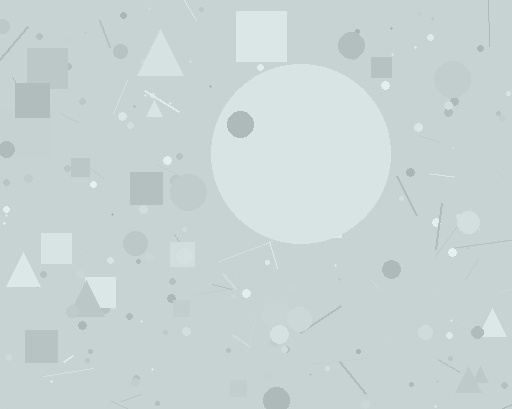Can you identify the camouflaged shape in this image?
The camouflaged shape is a circle.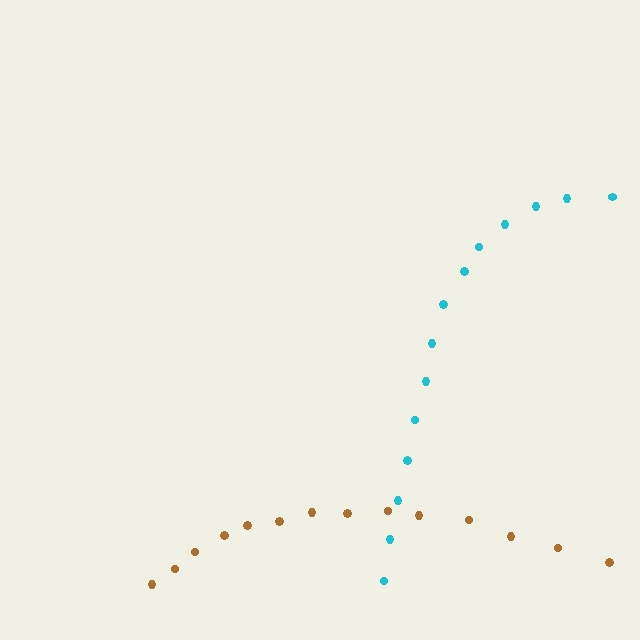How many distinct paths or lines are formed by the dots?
There are 2 distinct paths.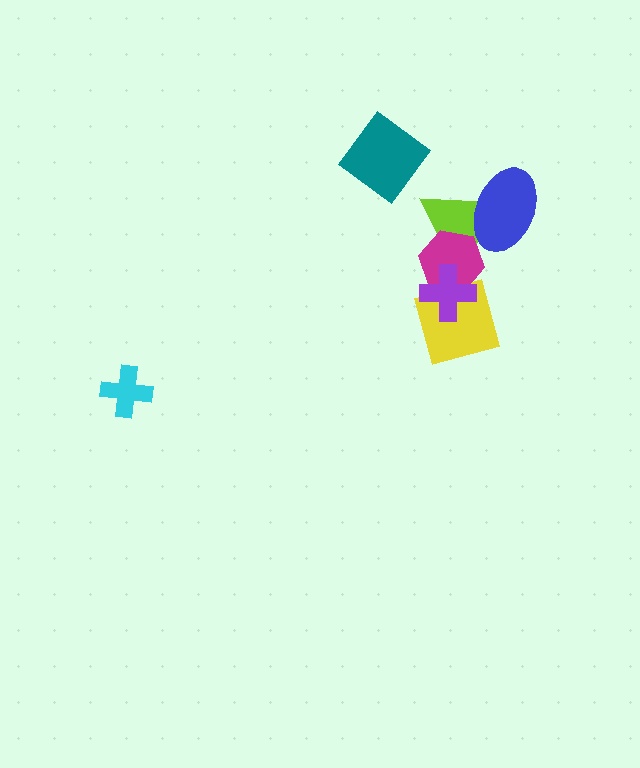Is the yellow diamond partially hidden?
Yes, it is partially covered by another shape.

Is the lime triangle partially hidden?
Yes, it is partially covered by another shape.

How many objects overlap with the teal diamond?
0 objects overlap with the teal diamond.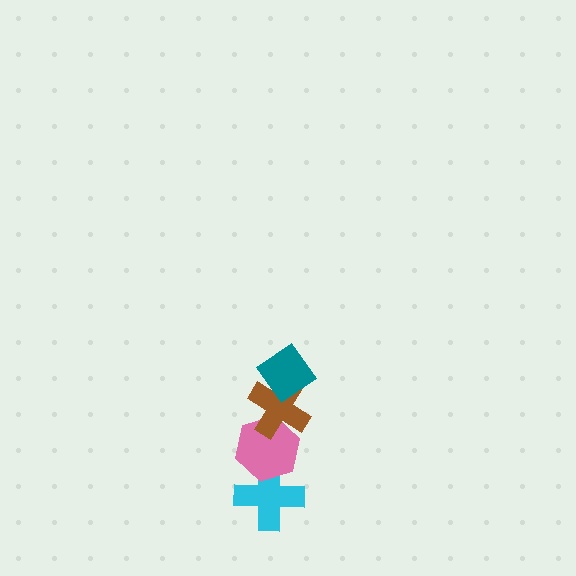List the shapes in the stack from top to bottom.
From top to bottom: the teal diamond, the brown cross, the pink hexagon, the cyan cross.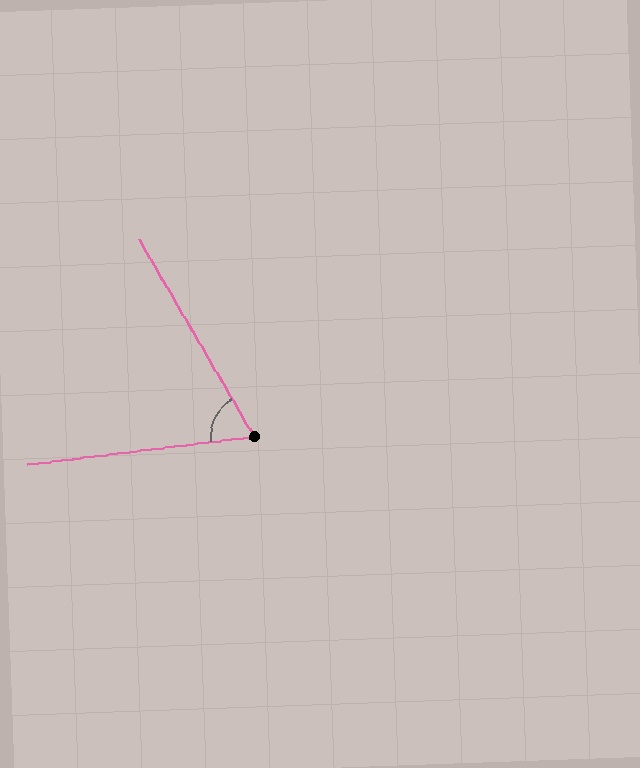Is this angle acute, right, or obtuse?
It is acute.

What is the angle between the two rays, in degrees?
Approximately 67 degrees.